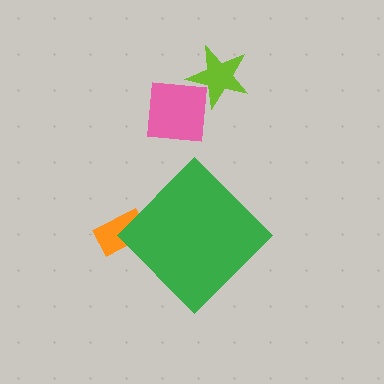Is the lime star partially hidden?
No, the lime star is fully visible.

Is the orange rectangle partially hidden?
Yes, the orange rectangle is partially hidden behind the green diamond.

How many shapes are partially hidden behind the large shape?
1 shape is partially hidden.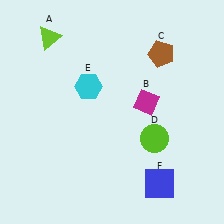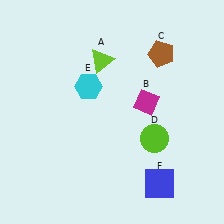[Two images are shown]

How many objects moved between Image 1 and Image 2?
1 object moved between the two images.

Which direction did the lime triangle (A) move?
The lime triangle (A) moved right.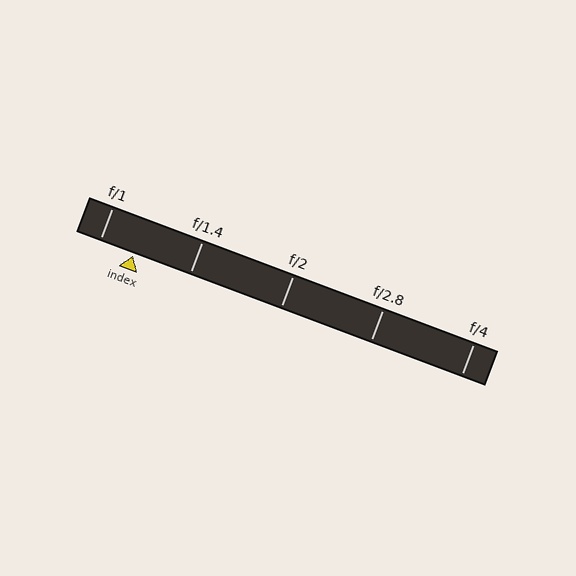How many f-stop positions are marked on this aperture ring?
There are 5 f-stop positions marked.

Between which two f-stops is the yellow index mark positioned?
The index mark is between f/1 and f/1.4.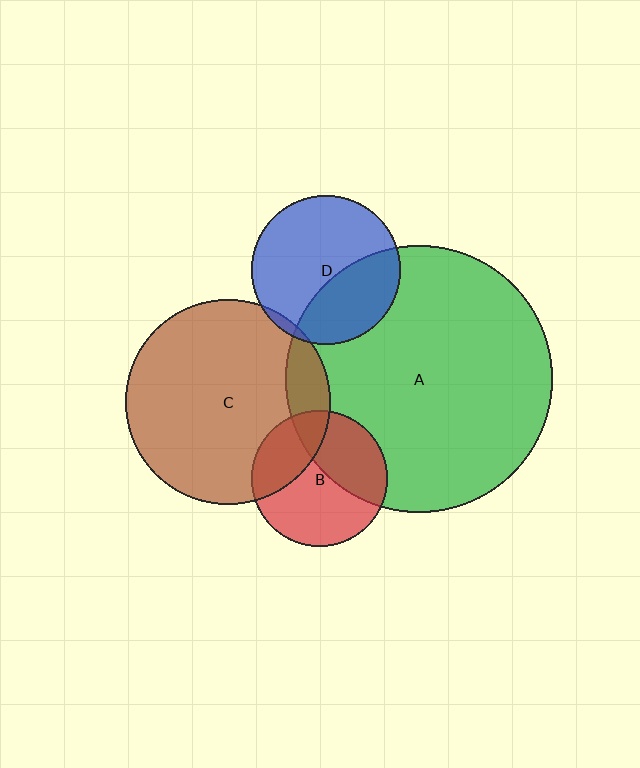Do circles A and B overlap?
Yes.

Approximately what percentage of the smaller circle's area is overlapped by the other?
Approximately 40%.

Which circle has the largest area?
Circle A (green).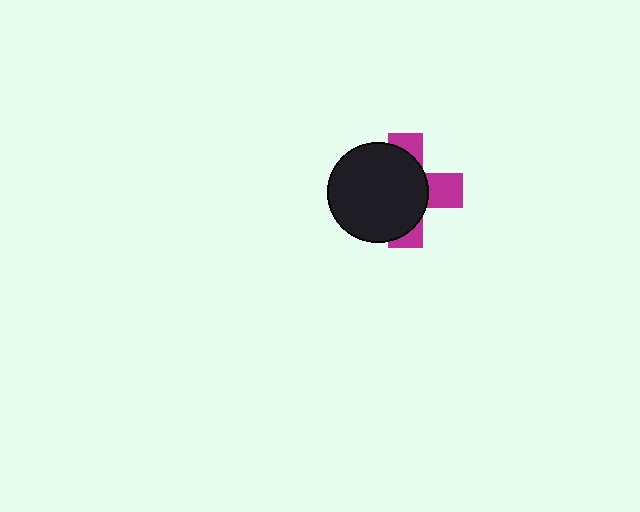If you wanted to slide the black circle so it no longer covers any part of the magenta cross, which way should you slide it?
Slide it left — that is the most direct way to separate the two shapes.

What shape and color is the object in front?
The object in front is a black circle.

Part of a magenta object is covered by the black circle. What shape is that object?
It is a cross.